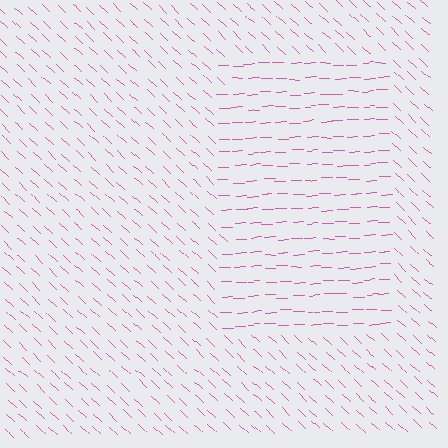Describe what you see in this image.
The image is filled with small pink line segments. A rectangle region in the image has lines oriented differently from the surrounding lines, creating a visible texture boundary.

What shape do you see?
I see a rectangle.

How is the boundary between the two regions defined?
The boundary is defined purely by a change in line orientation (approximately 45 degrees difference). All lines are the same color and thickness.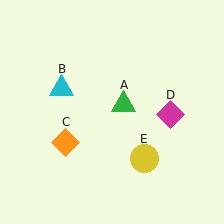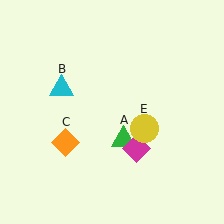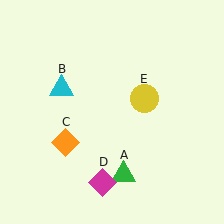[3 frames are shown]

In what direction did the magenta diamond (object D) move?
The magenta diamond (object D) moved down and to the left.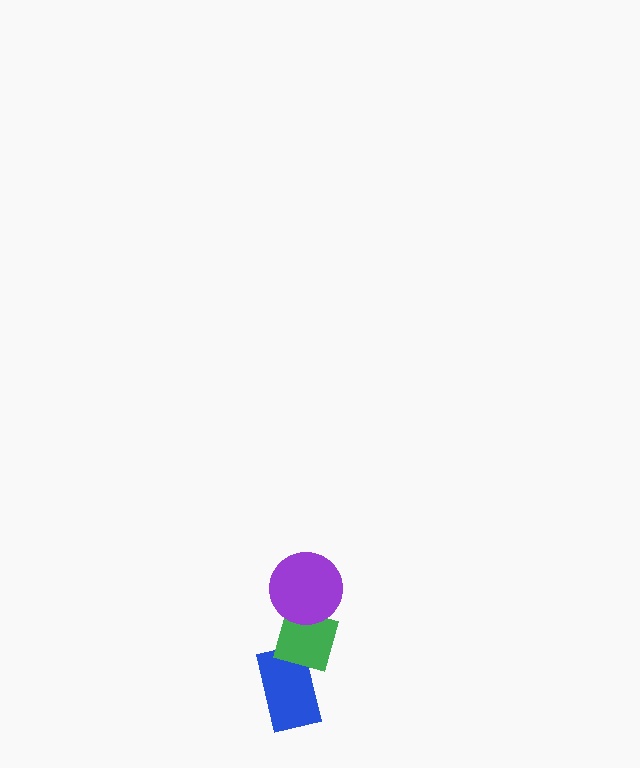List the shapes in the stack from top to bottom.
From top to bottom: the purple circle, the green diamond, the blue rectangle.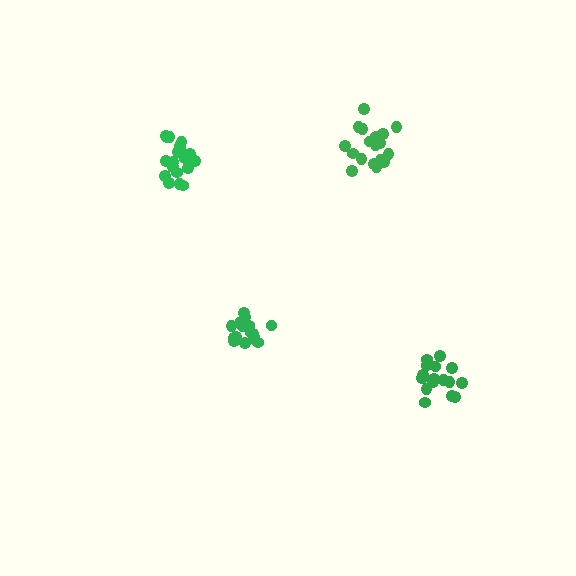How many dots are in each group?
Group 1: 17 dots, Group 2: 18 dots, Group 3: 16 dots, Group 4: 19 dots (70 total).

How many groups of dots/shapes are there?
There are 4 groups.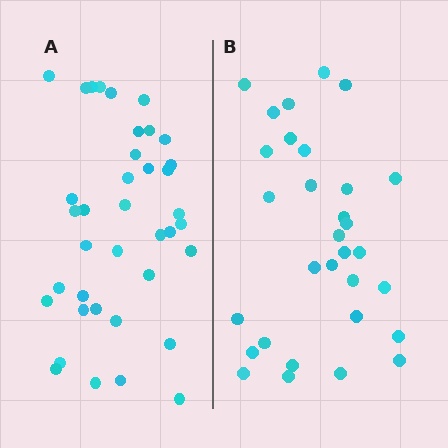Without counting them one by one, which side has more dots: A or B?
Region A (the left region) has more dots.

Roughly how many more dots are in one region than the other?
Region A has roughly 8 or so more dots than region B.